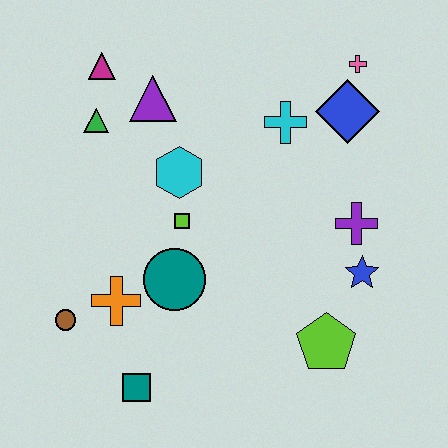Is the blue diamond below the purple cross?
No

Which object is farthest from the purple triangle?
The lime pentagon is farthest from the purple triangle.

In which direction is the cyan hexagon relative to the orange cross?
The cyan hexagon is above the orange cross.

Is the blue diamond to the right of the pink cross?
No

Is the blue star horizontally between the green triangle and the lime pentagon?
No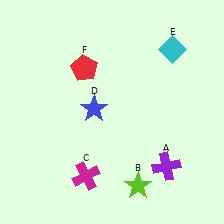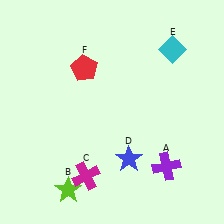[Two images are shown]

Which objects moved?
The objects that moved are: the lime star (B), the blue star (D).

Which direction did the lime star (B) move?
The lime star (B) moved left.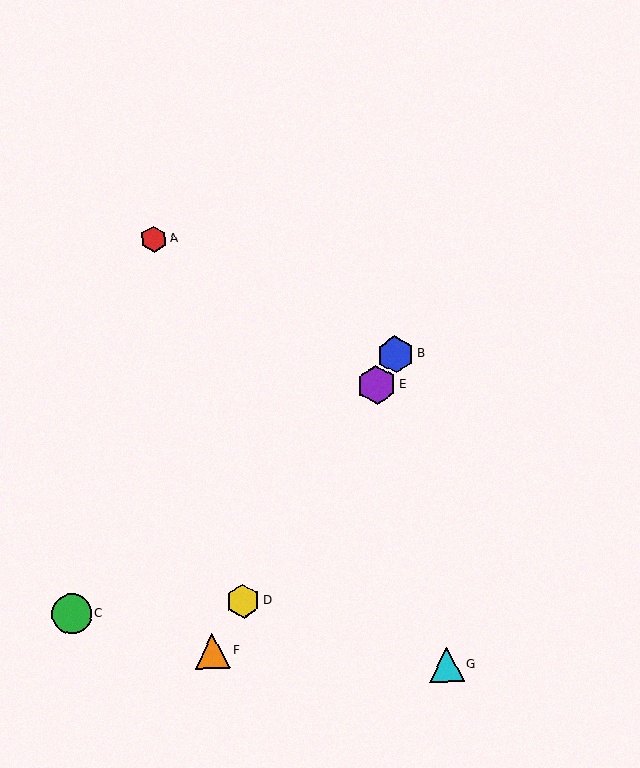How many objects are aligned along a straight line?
4 objects (B, D, E, F) are aligned along a straight line.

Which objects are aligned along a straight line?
Objects B, D, E, F are aligned along a straight line.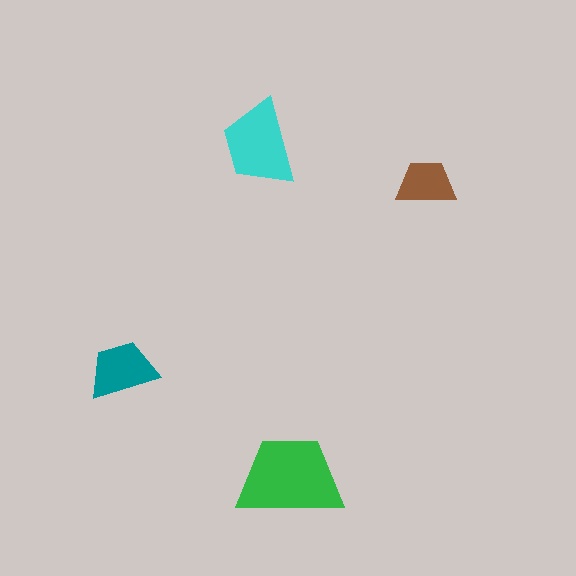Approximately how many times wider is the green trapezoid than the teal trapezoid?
About 1.5 times wider.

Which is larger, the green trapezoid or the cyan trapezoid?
The green one.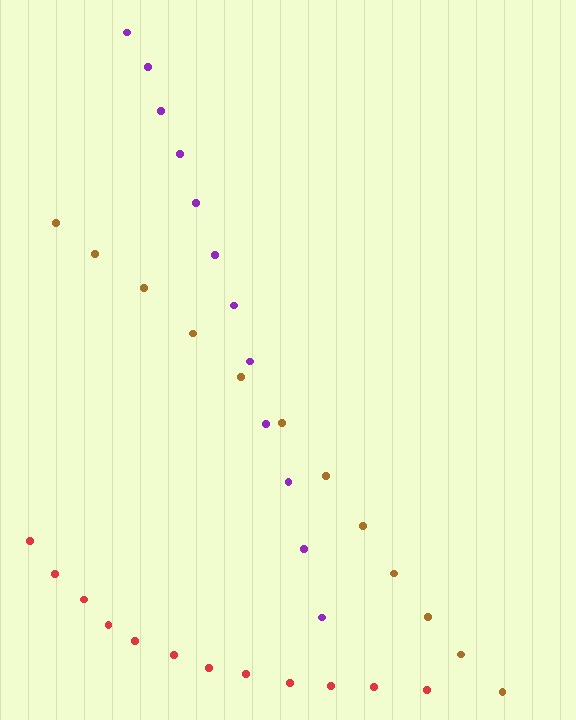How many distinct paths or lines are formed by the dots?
There are 3 distinct paths.